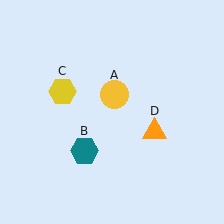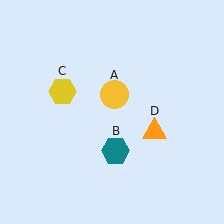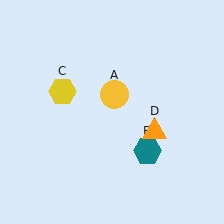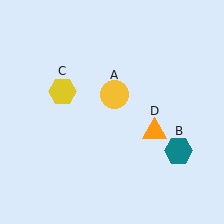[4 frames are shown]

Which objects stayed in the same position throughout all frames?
Yellow circle (object A) and yellow hexagon (object C) and orange triangle (object D) remained stationary.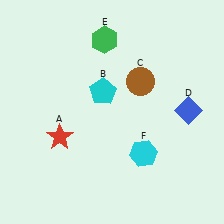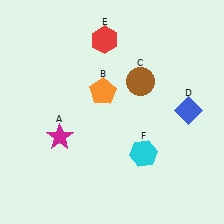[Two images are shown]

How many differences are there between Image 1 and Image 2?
There are 3 differences between the two images.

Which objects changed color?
A changed from red to magenta. B changed from cyan to orange. E changed from green to red.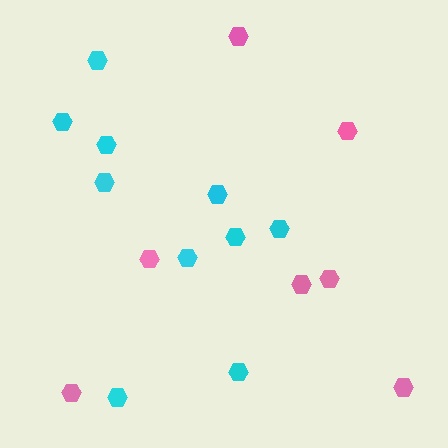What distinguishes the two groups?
There are 2 groups: one group of pink hexagons (7) and one group of cyan hexagons (10).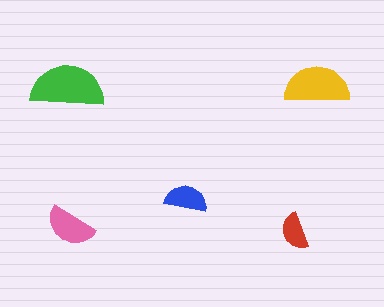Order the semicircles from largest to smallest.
the green one, the yellow one, the pink one, the blue one, the red one.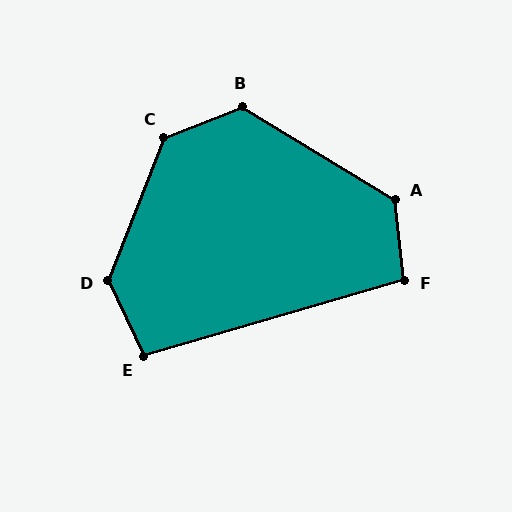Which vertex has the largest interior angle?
D, at approximately 133 degrees.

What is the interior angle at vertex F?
Approximately 100 degrees (obtuse).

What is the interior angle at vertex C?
Approximately 133 degrees (obtuse).